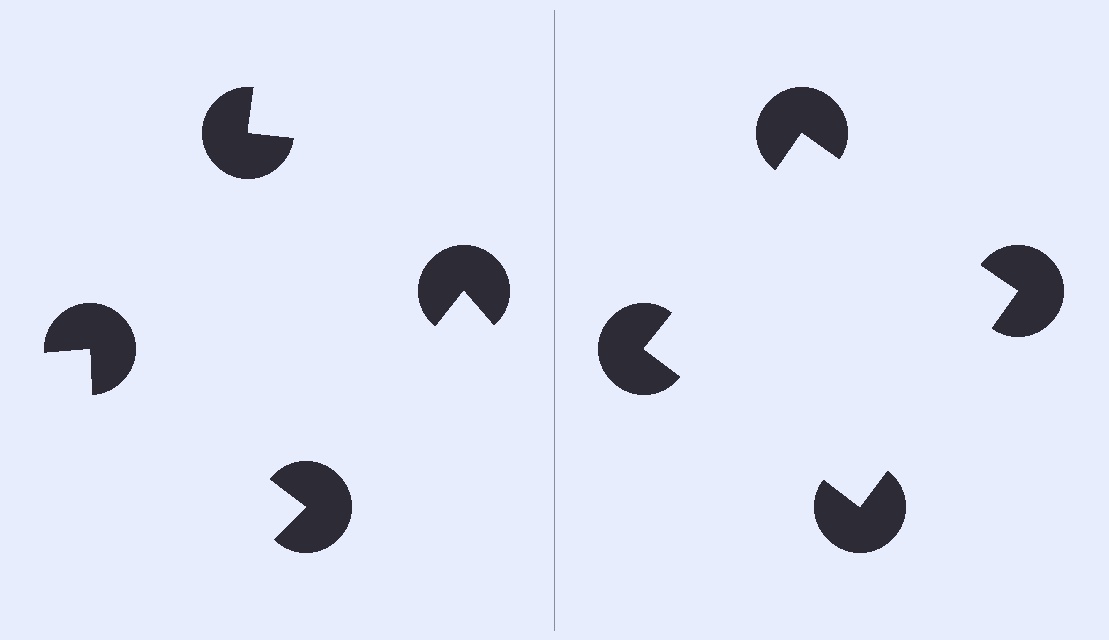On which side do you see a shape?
An illusory square appears on the right side. On the left side the wedge cuts are rotated, so no coherent shape forms.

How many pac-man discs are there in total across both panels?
8 — 4 on each side.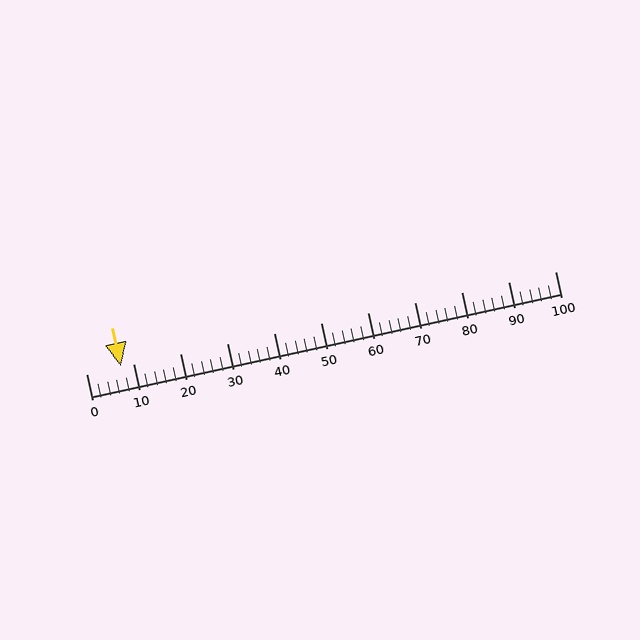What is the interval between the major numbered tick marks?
The major tick marks are spaced 10 units apart.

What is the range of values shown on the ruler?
The ruler shows values from 0 to 100.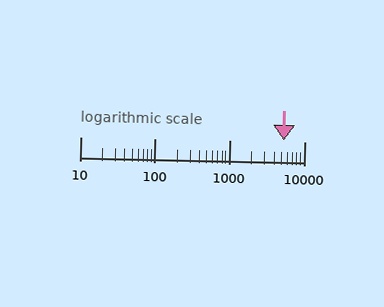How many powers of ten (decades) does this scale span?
The scale spans 3 decades, from 10 to 10000.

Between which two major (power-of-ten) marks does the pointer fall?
The pointer is between 1000 and 10000.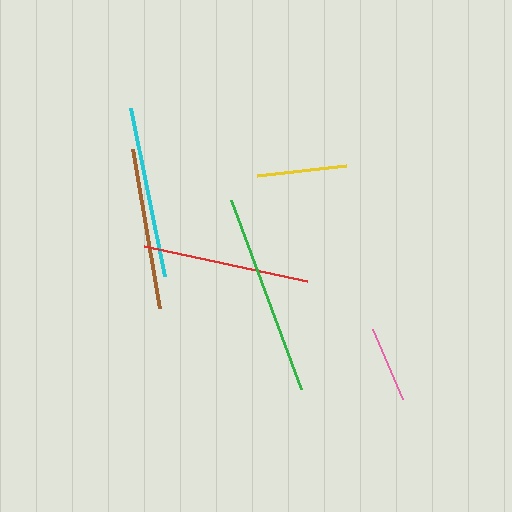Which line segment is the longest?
The green line is the longest at approximately 201 pixels.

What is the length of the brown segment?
The brown segment is approximately 160 pixels long.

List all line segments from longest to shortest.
From longest to shortest: green, cyan, red, brown, yellow, pink.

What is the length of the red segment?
The red segment is approximately 167 pixels long.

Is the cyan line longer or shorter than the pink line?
The cyan line is longer than the pink line.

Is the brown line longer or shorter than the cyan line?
The cyan line is longer than the brown line.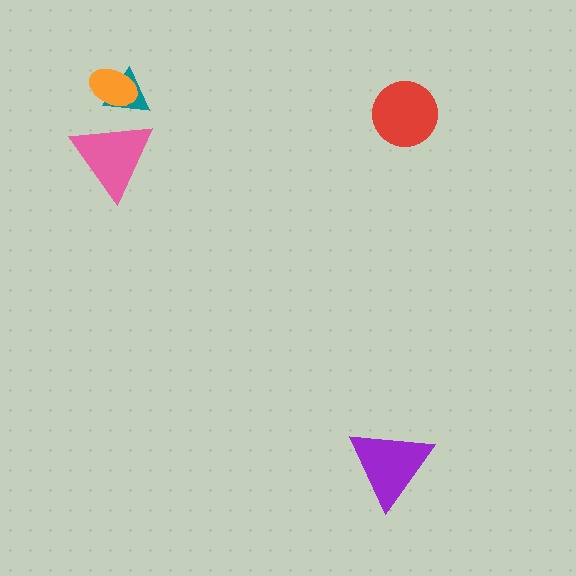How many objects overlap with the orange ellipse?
1 object overlaps with the orange ellipse.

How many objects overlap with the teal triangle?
2 objects overlap with the teal triangle.